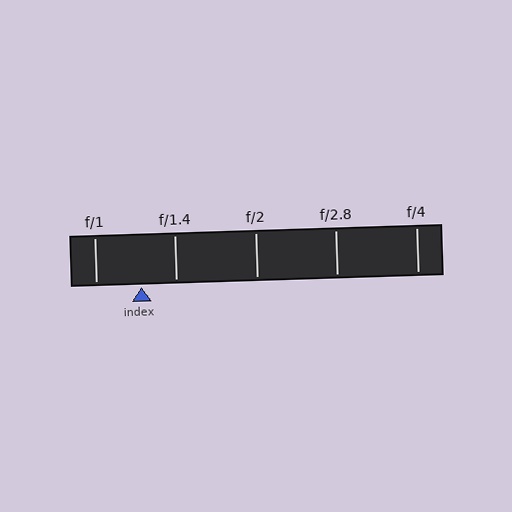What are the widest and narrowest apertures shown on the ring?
The widest aperture shown is f/1 and the narrowest is f/4.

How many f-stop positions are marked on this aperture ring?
There are 5 f-stop positions marked.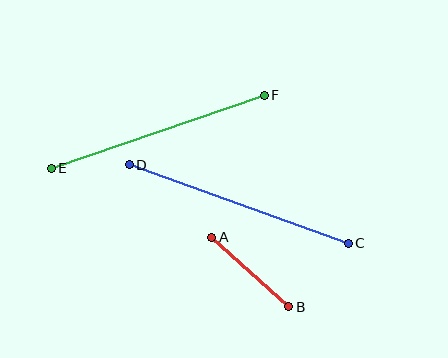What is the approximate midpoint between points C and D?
The midpoint is at approximately (239, 204) pixels.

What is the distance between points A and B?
The distance is approximately 104 pixels.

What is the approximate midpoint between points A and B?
The midpoint is at approximately (250, 272) pixels.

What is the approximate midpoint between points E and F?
The midpoint is at approximately (158, 132) pixels.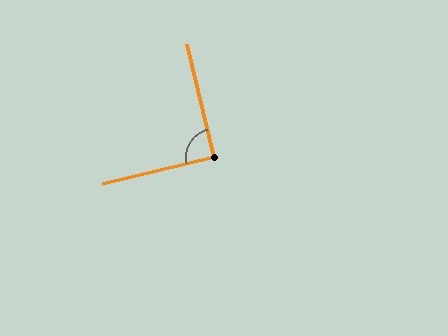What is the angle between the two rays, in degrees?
Approximately 90 degrees.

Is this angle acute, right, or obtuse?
It is approximately a right angle.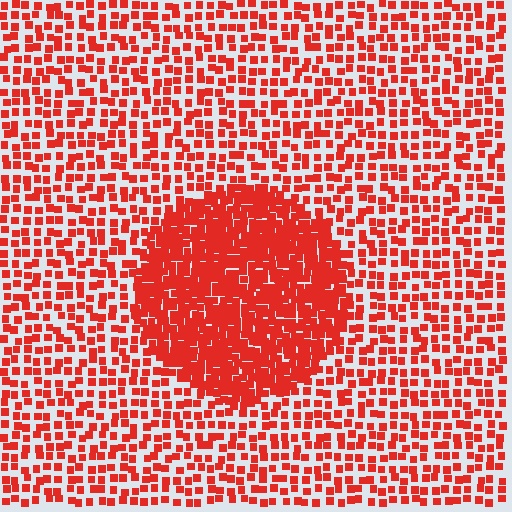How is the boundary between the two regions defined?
The boundary is defined by a change in element density (approximately 2.3x ratio). All elements are the same color, size, and shape.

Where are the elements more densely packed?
The elements are more densely packed inside the circle boundary.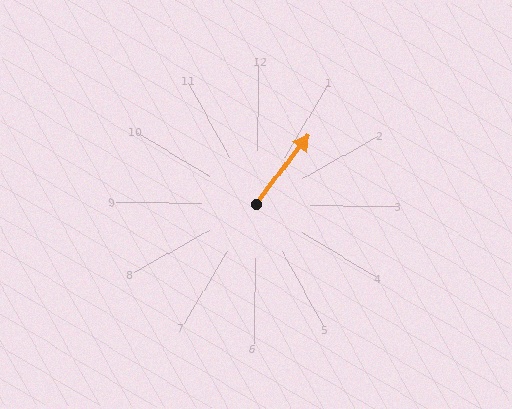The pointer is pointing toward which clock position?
Roughly 1 o'clock.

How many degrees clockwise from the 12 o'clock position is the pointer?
Approximately 36 degrees.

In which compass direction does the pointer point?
Northeast.